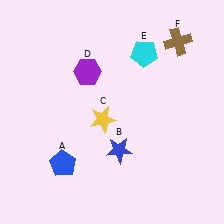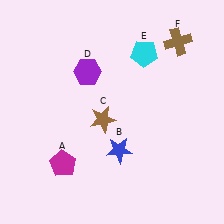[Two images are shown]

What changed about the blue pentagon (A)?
In Image 1, A is blue. In Image 2, it changed to magenta.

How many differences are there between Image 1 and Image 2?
There are 2 differences between the two images.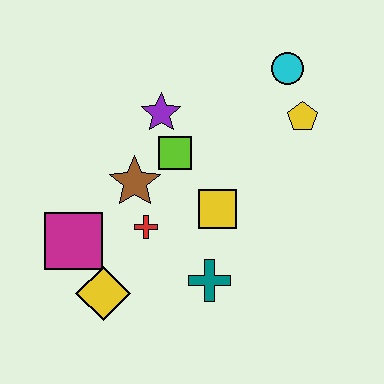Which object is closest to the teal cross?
The yellow square is closest to the teal cross.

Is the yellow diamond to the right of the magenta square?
Yes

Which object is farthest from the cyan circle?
The yellow diamond is farthest from the cyan circle.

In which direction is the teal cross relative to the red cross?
The teal cross is to the right of the red cross.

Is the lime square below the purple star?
Yes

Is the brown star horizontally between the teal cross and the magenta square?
Yes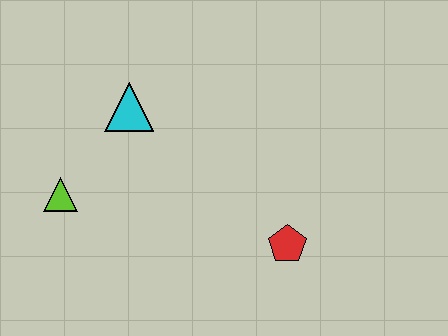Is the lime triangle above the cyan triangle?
No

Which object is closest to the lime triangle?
The cyan triangle is closest to the lime triangle.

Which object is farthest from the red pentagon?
The lime triangle is farthest from the red pentagon.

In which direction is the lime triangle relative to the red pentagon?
The lime triangle is to the left of the red pentagon.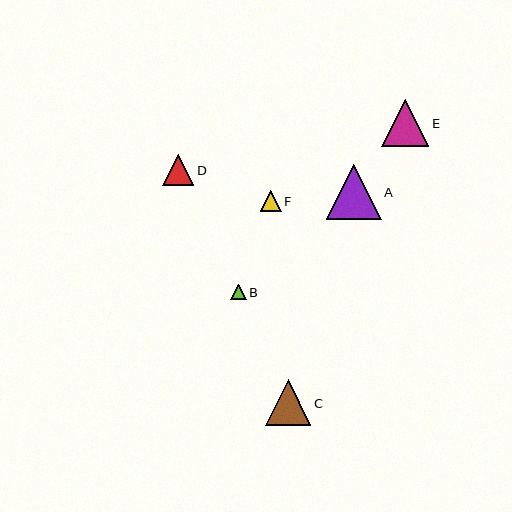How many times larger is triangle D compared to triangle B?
Triangle D is approximately 2.1 times the size of triangle B.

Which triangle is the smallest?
Triangle B is the smallest with a size of approximately 15 pixels.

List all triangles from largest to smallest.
From largest to smallest: A, E, C, D, F, B.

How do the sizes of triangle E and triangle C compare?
Triangle E and triangle C are approximately the same size.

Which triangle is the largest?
Triangle A is the largest with a size of approximately 55 pixels.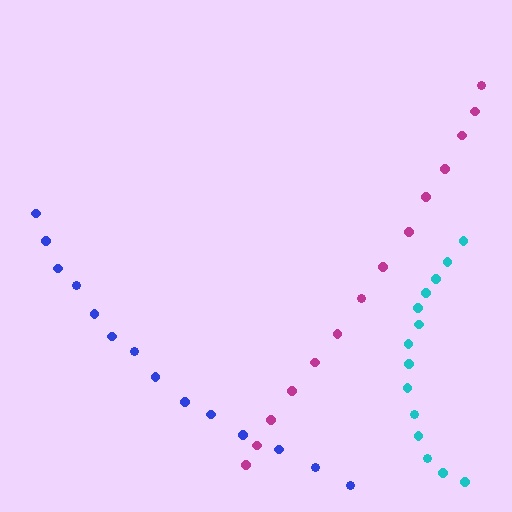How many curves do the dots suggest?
There are 3 distinct paths.